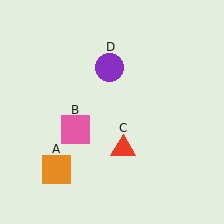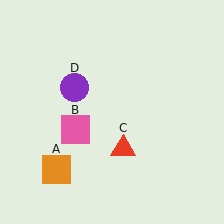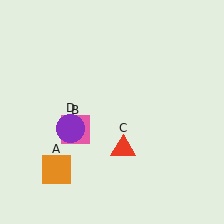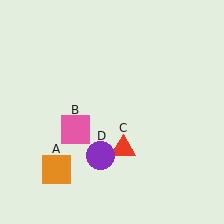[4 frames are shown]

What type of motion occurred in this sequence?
The purple circle (object D) rotated counterclockwise around the center of the scene.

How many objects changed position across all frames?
1 object changed position: purple circle (object D).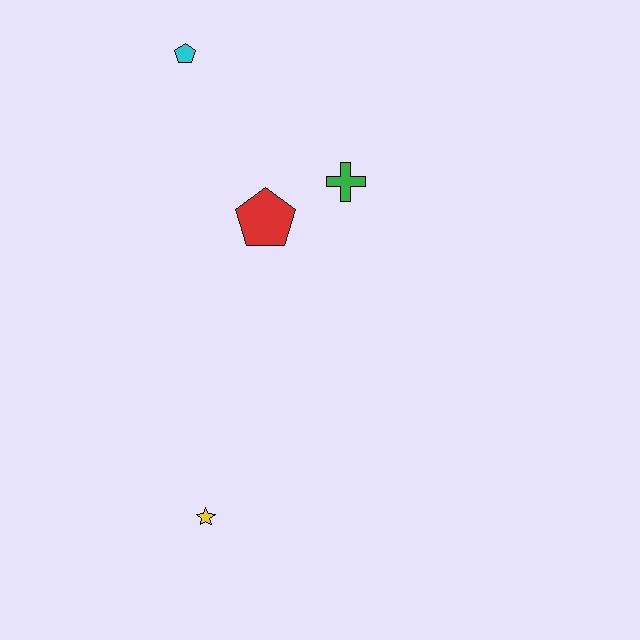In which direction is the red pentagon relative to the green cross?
The red pentagon is to the left of the green cross.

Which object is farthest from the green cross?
The yellow star is farthest from the green cross.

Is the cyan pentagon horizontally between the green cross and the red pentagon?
No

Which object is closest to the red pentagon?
The green cross is closest to the red pentagon.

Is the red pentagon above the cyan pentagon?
No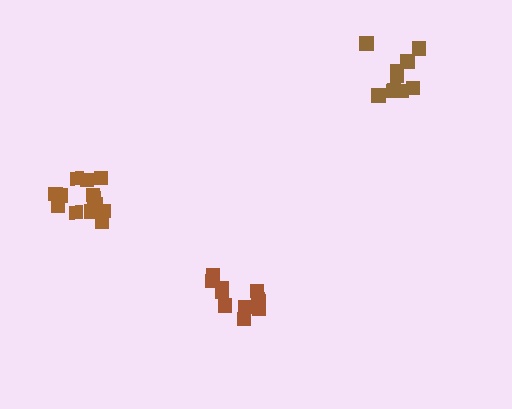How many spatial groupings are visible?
There are 3 spatial groupings.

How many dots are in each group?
Group 1: 11 dots, Group 2: 10 dots, Group 3: 14 dots (35 total).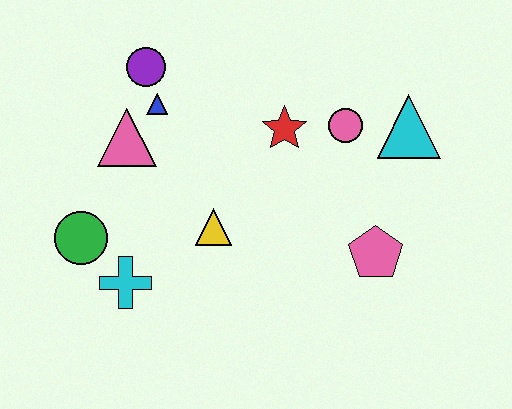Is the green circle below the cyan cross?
No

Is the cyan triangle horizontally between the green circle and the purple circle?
No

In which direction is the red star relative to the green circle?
The red star is to the right of the green circle.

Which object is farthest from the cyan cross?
The cyan triangle is farthest from the cyan cross.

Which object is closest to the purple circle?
The blue triangle is closest to the purple circle.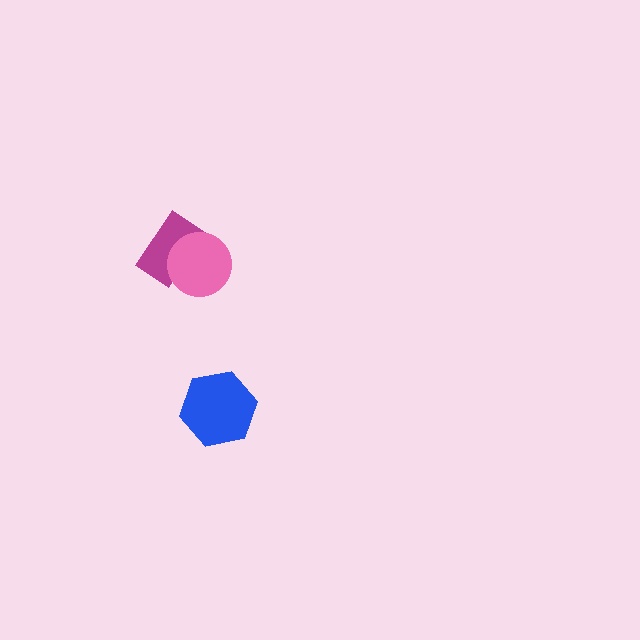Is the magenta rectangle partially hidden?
Yes, it is partially covered by another shape.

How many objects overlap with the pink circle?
1 object overlaps with the pink circle.